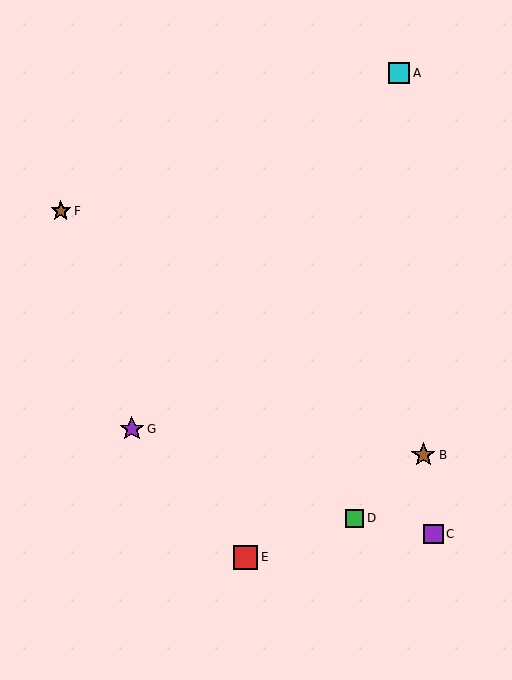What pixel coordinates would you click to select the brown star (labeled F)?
Click at (61, 211) to select the brown star F.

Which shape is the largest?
The brown star (labeled B) is the largest.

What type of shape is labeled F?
Shape F is a brown star.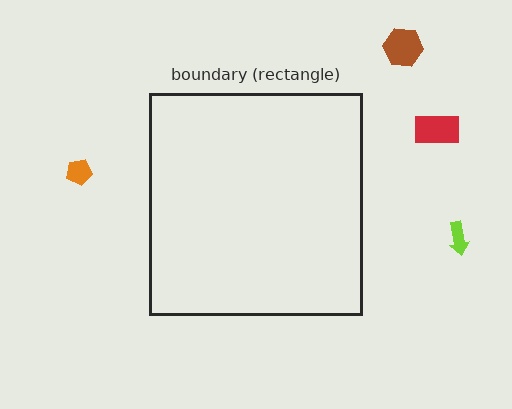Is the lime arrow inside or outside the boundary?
Outside.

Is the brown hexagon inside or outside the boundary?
Outside.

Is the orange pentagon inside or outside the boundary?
Outside.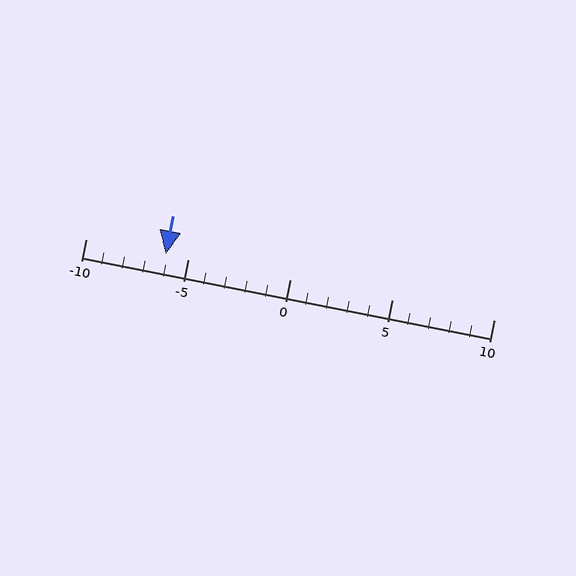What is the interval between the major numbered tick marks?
The major tick marks are spaced 5 units apart.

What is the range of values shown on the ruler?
The ruler shows values from -10 to 10.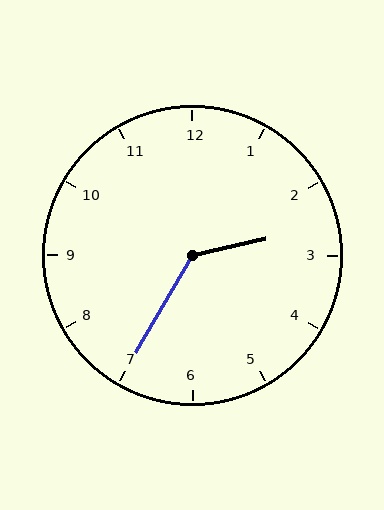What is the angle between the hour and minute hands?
Approximately 132 degrees.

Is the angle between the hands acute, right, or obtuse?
It is obtuse.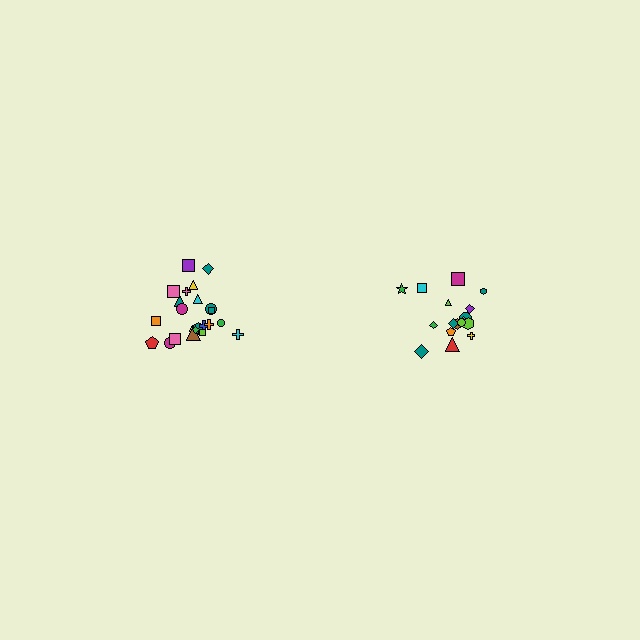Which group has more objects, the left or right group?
The left group.